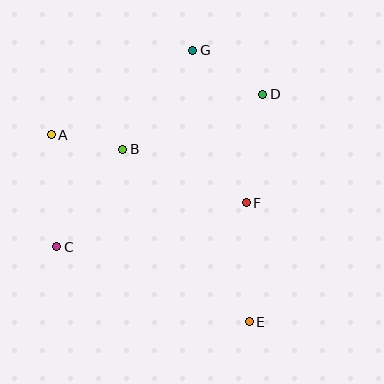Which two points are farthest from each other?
Points E and G are farthest from each other.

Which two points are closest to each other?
Points A and B are closest to each other.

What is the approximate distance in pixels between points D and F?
The distance between D and F is approximately 110 pixels.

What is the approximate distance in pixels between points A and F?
The distance between A and F is approximately 207 pixels.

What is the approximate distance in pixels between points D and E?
The distance between D and E is approximately 228 pixels.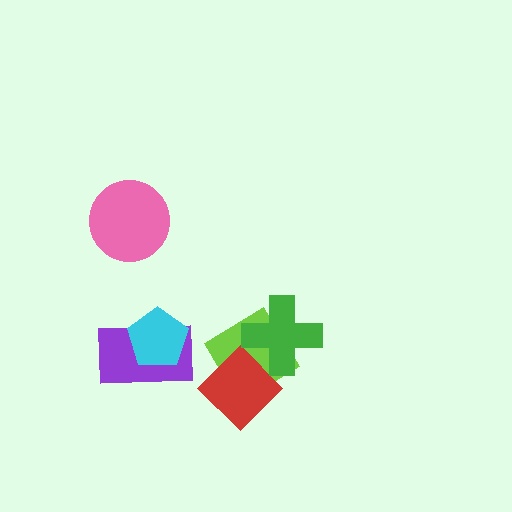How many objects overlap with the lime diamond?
2 objects overlap with the lime diamond.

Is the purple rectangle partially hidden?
Yes, it is partially covered by another shape.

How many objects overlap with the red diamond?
2 objects overlap with the red diamond.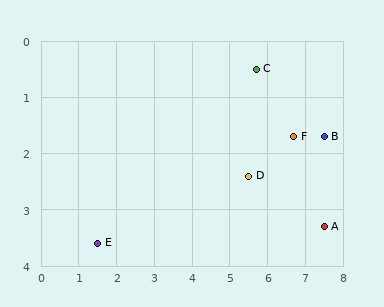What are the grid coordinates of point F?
Point F is at approximately (6.7, 1.7).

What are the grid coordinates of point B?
Point B is at approximately (7.5, 1.7).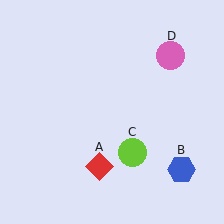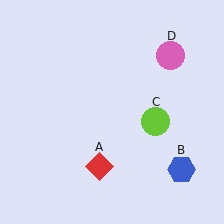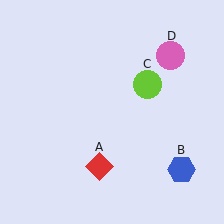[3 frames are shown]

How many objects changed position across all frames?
1 object changed position: lime circle (object C).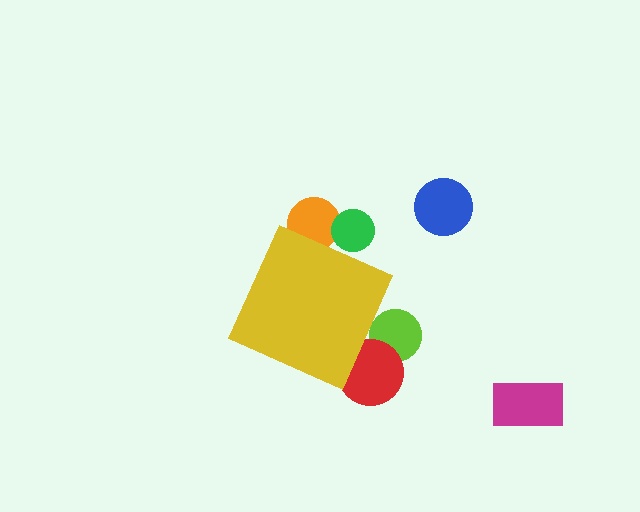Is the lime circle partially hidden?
Yes, the lime circle is partially hidden behind the yellow diamond.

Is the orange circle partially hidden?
Yes, the orange circle is partially hidden behind the yellow diamond.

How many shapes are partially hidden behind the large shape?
4 shapes are partially hidden.